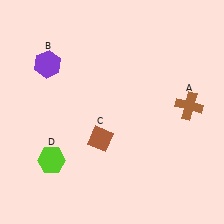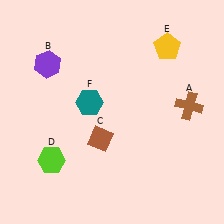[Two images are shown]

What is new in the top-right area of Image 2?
A yellow pentagon (E) was added in the top-right area of Image 2.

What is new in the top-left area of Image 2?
A teal hexagon (F) was added in the top-left area of Image 2.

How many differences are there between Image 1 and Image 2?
There are 2 differences between the two images.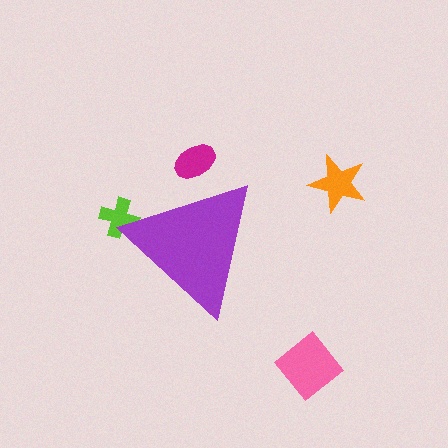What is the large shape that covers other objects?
A purple triangle.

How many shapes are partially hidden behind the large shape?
2 shapes are partially hidden.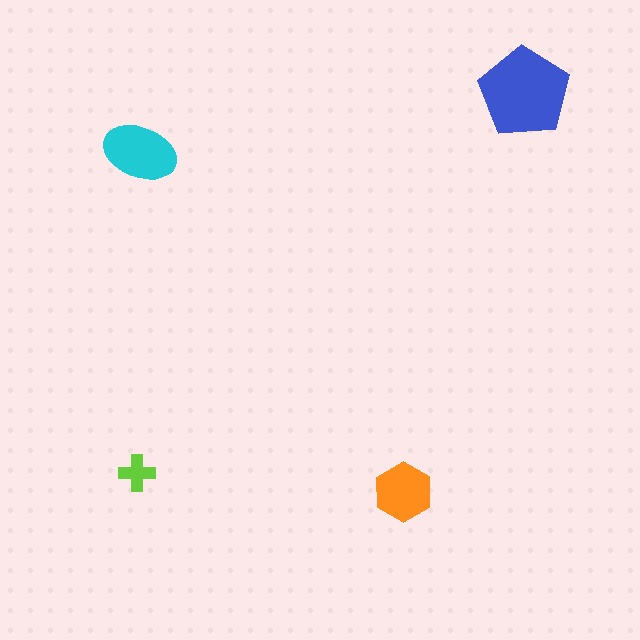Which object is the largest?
The blue pentagon.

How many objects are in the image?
There are 4 objects in the image.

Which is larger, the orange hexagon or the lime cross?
The orange hexagon.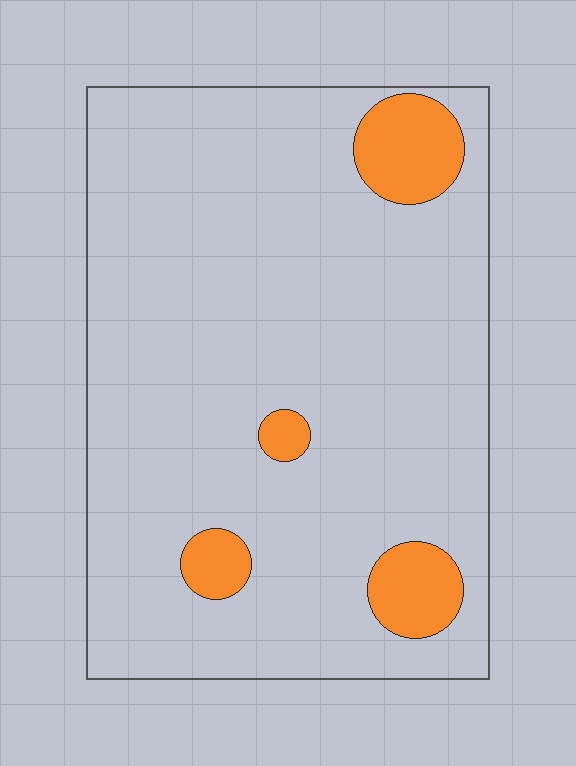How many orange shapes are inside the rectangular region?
4.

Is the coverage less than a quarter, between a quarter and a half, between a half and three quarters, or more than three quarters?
Less than a quarter.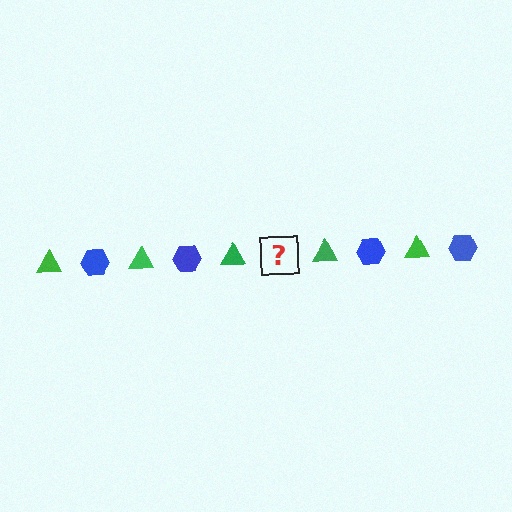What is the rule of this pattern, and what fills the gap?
The rule is that the pattern alternates between green triangle and blue hexagon. The gap should be filled with a blue hexagon.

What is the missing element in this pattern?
The missing element is a blue hexagon.